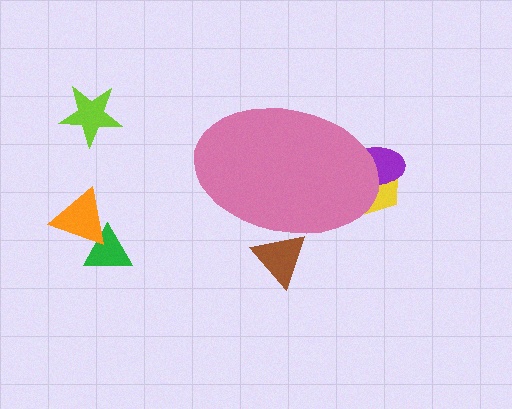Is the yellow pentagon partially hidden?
Yes, the yellow pentagon is partially hidden behind the pink ellipse.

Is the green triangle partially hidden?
No, the green triangle is fully visible.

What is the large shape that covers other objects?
A pink ellipse.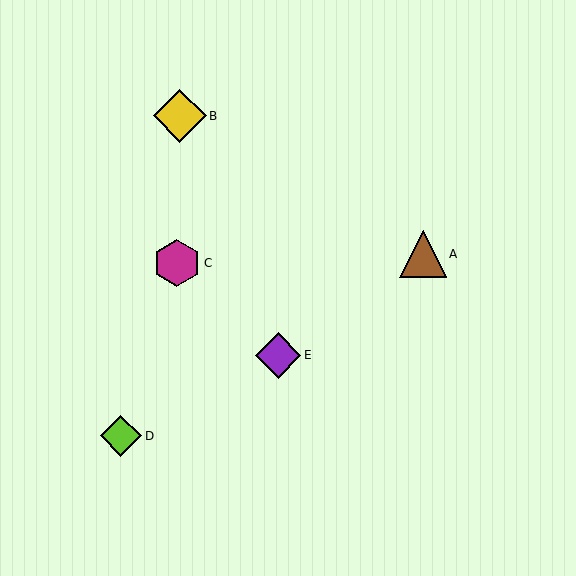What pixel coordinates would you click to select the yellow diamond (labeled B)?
Click at (180, 116) to select the yellow diamond B.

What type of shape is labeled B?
Shape B is a yellow diamond.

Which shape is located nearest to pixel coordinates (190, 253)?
The magenta hexagon (labeled C) at (177, 263) is nearest to that location.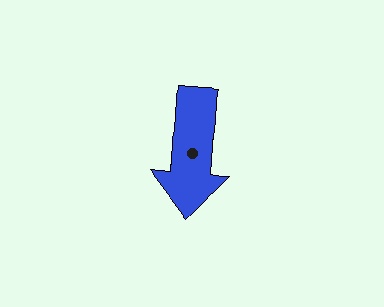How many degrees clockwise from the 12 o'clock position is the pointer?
Approximately 184 degrees.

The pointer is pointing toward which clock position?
Roughly 6 o'clock.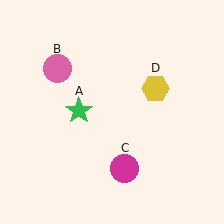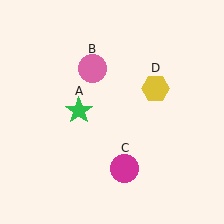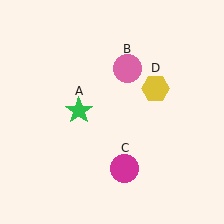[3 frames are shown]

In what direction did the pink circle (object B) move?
The pink circle (object B) moved right.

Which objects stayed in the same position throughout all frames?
Green star (object A) and magenta circle (object C) and yellow hexagon (object D) remained stationary.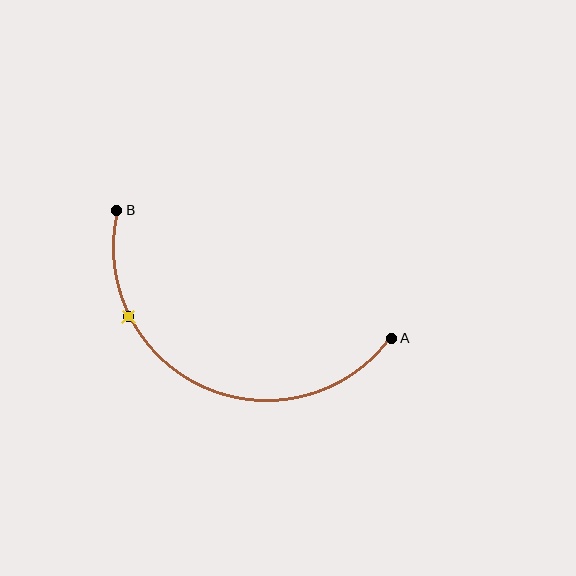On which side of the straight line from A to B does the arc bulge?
The arc bulges below the straight line connecting A and B.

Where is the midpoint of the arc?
The arc midpoint is the point on the curve farthest from the straight line joining A and B. It sits below that line.